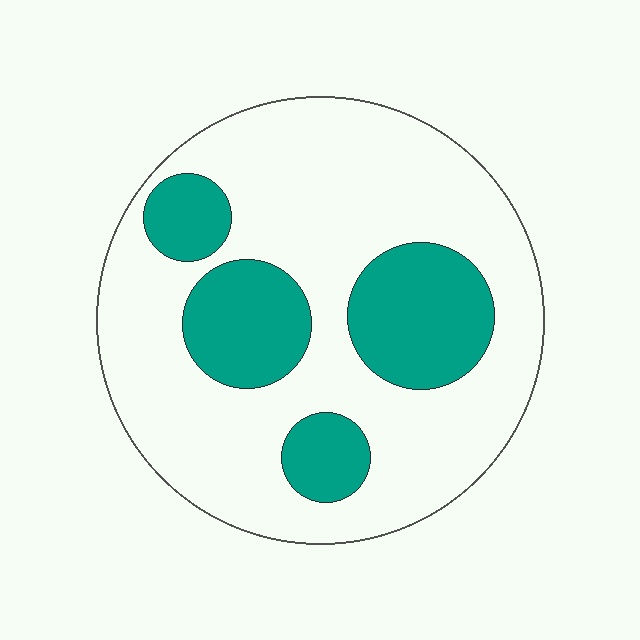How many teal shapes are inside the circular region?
4.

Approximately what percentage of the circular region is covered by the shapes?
Approximately 25%.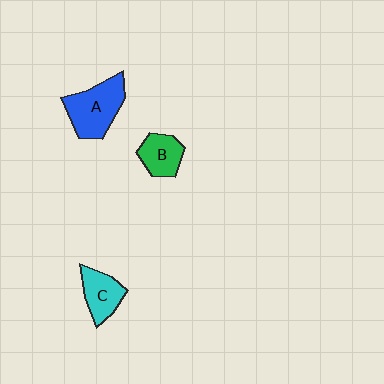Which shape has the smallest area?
Shape B (green).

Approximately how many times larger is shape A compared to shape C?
Approximately 1.6 times.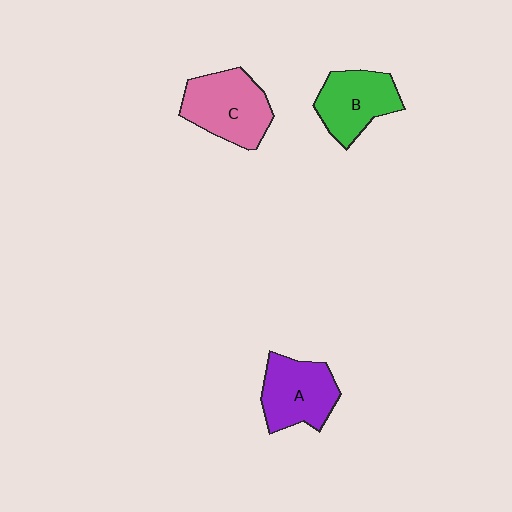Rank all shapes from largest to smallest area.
From largest to smallest: C (pink), A (purple), B (green).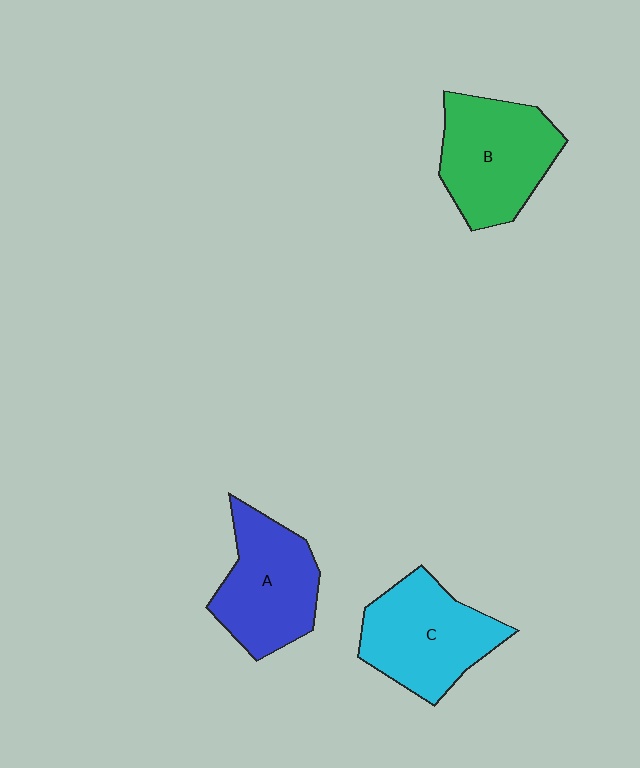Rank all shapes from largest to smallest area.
From largest to smallest: B (green), C (cyan), A (blue).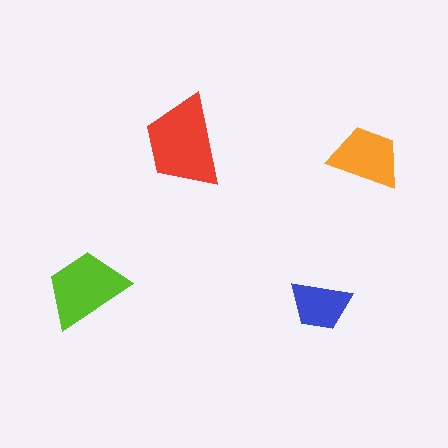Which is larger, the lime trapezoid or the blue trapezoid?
The lime one.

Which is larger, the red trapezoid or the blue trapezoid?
The red one.